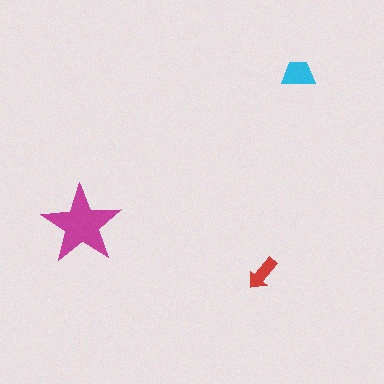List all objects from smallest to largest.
The red arrow, the cyan trapezoid, the magenta star.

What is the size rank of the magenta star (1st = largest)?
1st.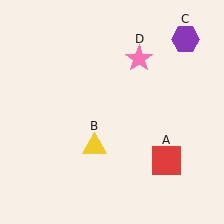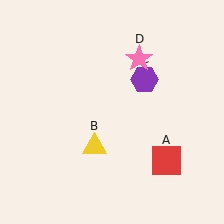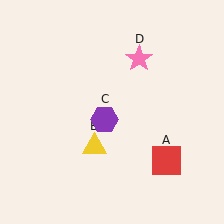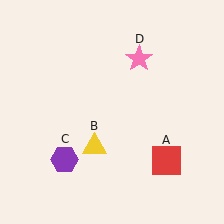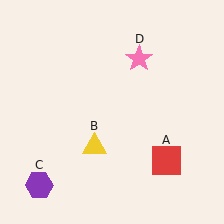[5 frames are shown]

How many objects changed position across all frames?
1 object changed position: purple hexagon (object C).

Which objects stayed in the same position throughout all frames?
Red square (object A) and yellow triangle (object B) and pink star (object D) remained stationary.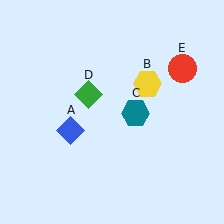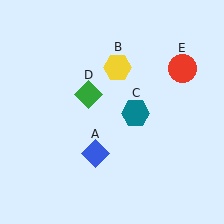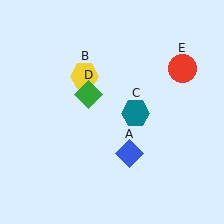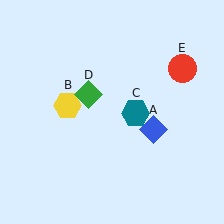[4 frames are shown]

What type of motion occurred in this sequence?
The blue diamond (object A), yellow hexagon (object B) rotated counterclockwise around the center of the scene.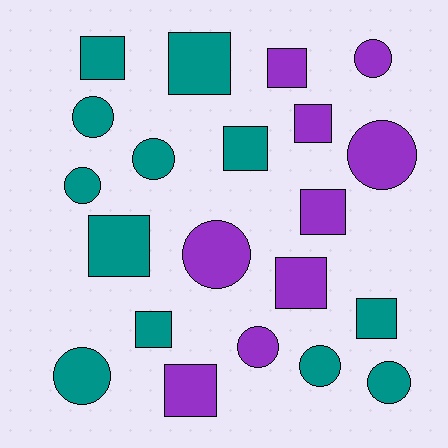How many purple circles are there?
There are 4 purple circles.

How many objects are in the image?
There are 21 objects.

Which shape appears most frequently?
Square, with 11 objects.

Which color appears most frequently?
Teal, with 12 objects.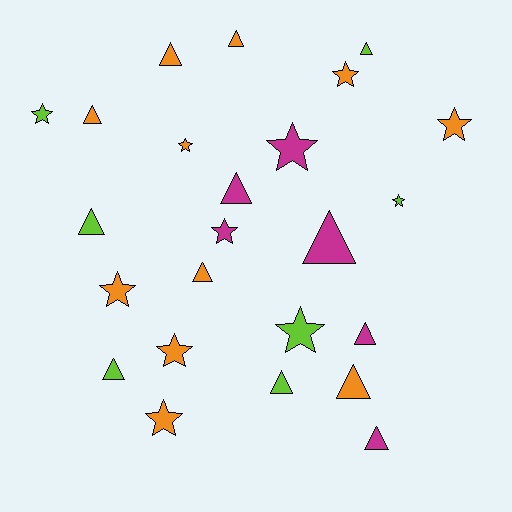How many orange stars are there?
There are 6 orange stars.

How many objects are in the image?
There are 24 objects.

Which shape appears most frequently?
Triangle, with 13 objects.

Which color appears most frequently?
Orange, with 11 objects.